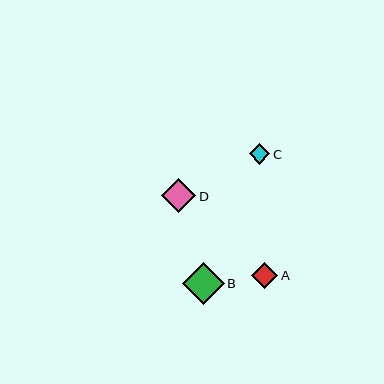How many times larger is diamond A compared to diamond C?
Diamond A is approximately 1.3 times the size of diamond C.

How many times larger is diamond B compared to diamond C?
Diamond B is approximately 2.0 times the size of diamond C.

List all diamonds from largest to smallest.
From largest to smallest: B, D, A, C.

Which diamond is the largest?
Diamond B is the largest with a size of approximately 42 pixels.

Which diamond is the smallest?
Diamond C is the smallest with a size of approximately 21 pixels.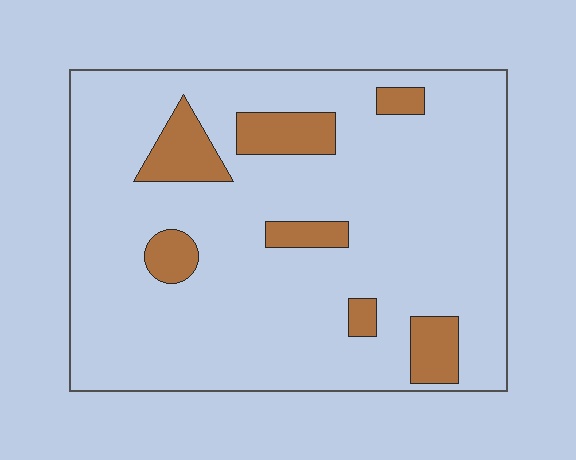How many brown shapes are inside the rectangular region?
7.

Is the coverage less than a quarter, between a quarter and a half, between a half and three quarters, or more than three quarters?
Less than a quarter.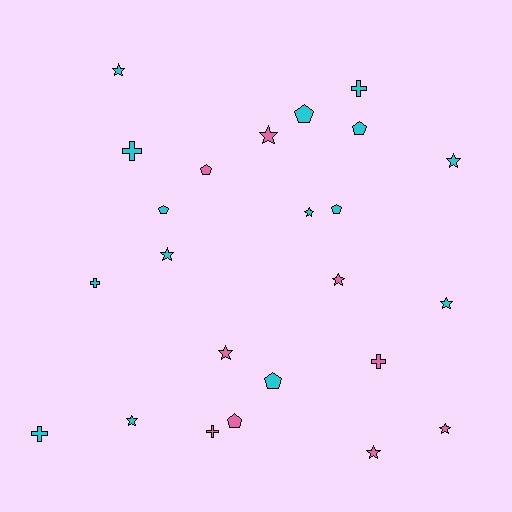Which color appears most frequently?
Cyan, with 15 objects.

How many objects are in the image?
There are 24 objects.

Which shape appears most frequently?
Star, with 11 objects.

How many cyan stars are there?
There are 6 cyan stars.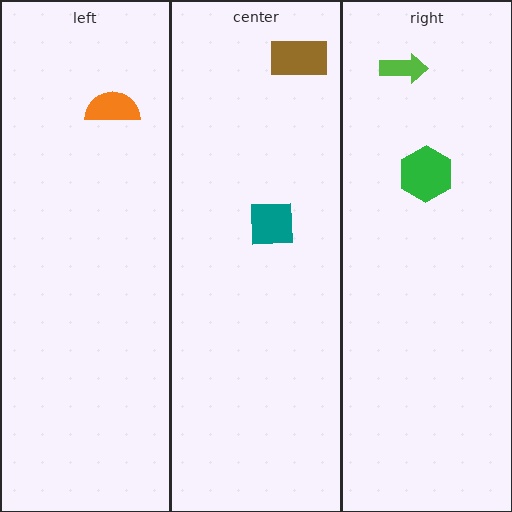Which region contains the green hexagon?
The right region.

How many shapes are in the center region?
2.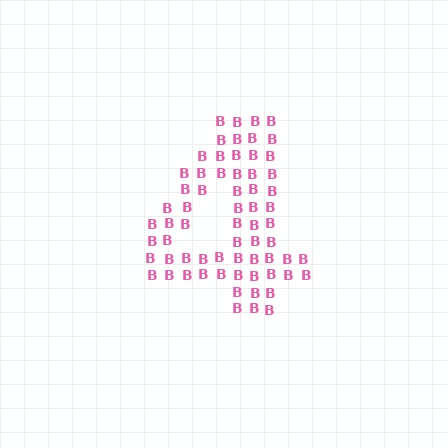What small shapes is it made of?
It is made of small letter B's.